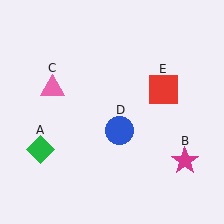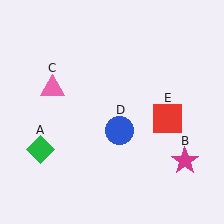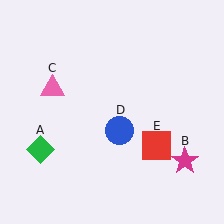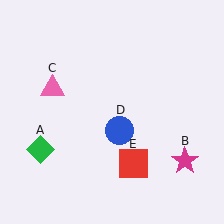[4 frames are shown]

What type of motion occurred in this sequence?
The red square (object E) rotated clockwise around the center of the scene.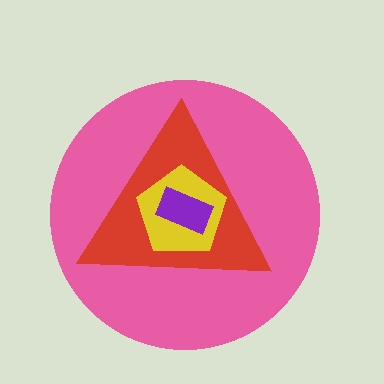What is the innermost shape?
The purple rectangle.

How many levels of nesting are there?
4.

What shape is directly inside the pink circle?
The red triangle.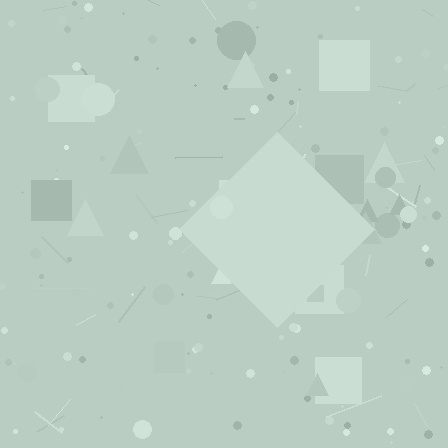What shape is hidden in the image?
A diamond is hidden in the image.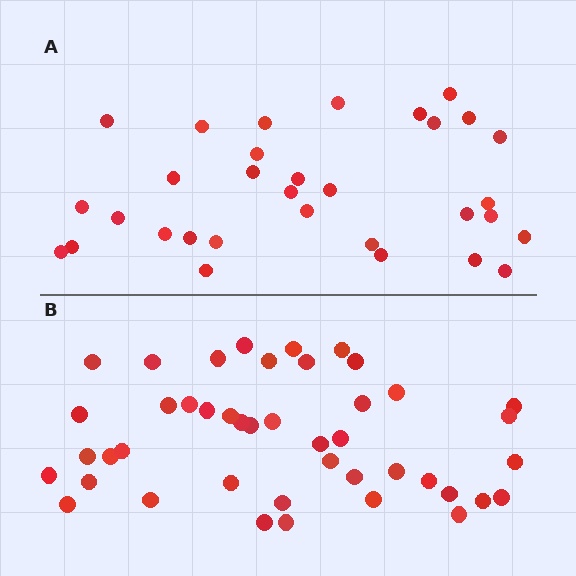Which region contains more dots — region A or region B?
Region B (the bottom region) has more dots.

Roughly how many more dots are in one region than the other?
Region B has roughly 12 or so more dots than region A.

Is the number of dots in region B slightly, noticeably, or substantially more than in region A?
Region B has noticeably more, but not dramatically so. The ratio is roughly 1.4 to 1.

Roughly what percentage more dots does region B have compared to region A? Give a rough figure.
About 40% more.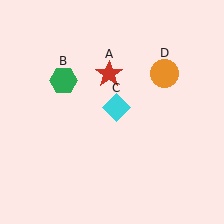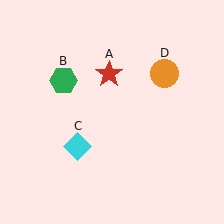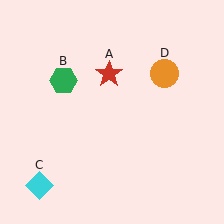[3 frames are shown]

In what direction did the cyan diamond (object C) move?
The cyan diamond (object C) moved down and to the left.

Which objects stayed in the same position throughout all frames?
Red star (object A) and green hexagon (object B) and orange circle (object D) remained stationary.